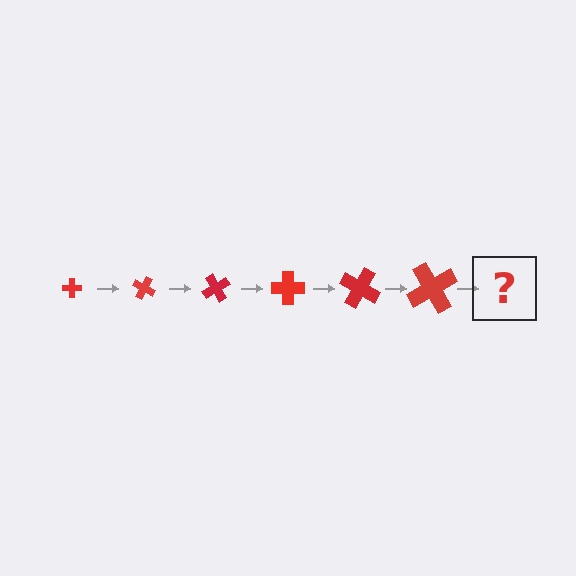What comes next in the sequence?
The next element should be a cross, larger than the previous one and rotated 180 degrees from the start.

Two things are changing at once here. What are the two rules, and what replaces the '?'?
The two rules are that the cross grows larger each step and it rotates 30 degrees each step. The '?' should be a cross, larger than the previous one and rotated 180 degrees from the start.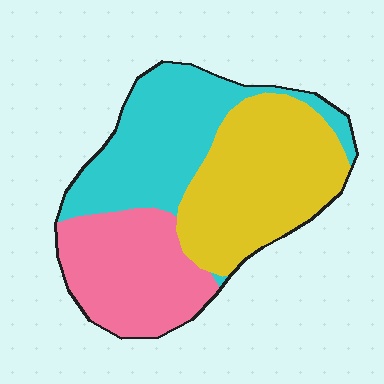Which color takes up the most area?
Yellow, at roughly 40%.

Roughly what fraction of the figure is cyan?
Cyan covers roughly 35% of the figure.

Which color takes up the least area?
Pink, at roughly 30%.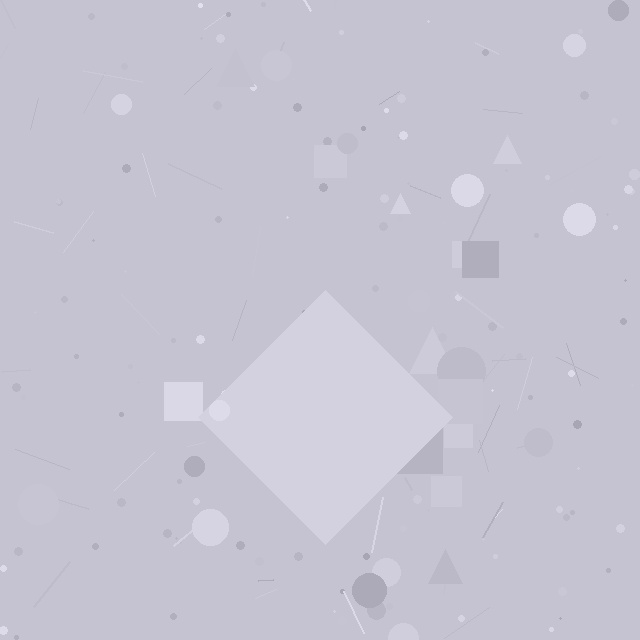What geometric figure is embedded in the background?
A diamond is embedded in the background.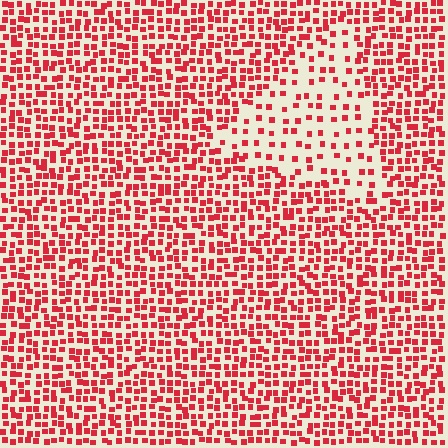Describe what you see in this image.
The image contains small red elements arranged at two different densities. A triangle-shaped region is visible where the elements are less densely packed than the surrounding area.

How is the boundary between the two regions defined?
The boundary is defined by a change in element density (approximately 2.3x ratio). All elements are the same color, size, and shape.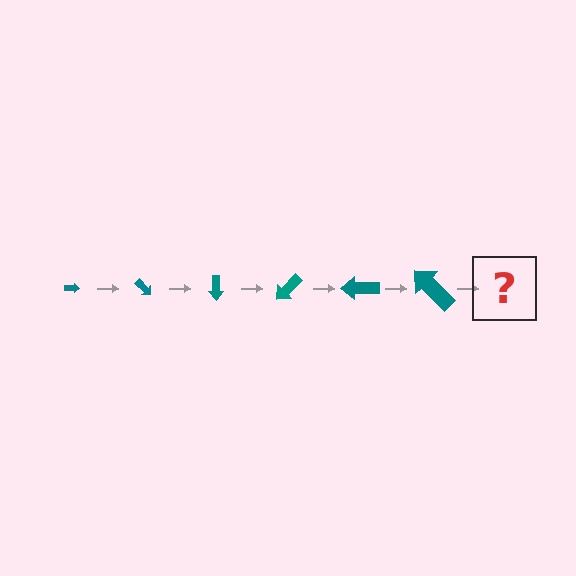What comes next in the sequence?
The next element should be an arrow, larger than the previous one and rotated 270 degrees from the start.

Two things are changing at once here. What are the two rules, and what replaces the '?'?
The two rules are that the arrow grows larger each step and it rotates 45 degrees each step. The '?' should be an arrow, larger than the previous one and rotated 270 degrees from the start.